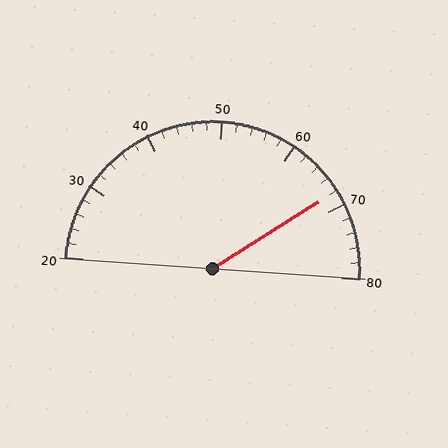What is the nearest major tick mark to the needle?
The nearest major tick mark is 70.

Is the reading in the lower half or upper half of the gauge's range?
The reading is in the upper half of the range (20 to 80).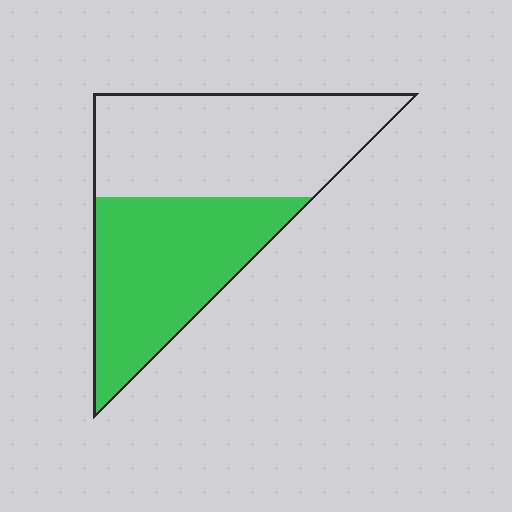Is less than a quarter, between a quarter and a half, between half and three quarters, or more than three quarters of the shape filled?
Between a quarter and a half.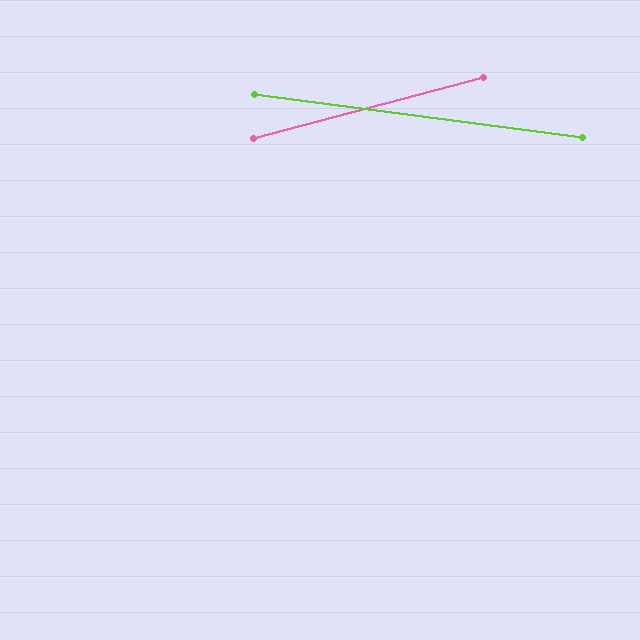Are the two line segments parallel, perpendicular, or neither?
Neither parallel nor perpendicular — they differ by about 22°.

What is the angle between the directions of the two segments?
Approximately 22 degrees.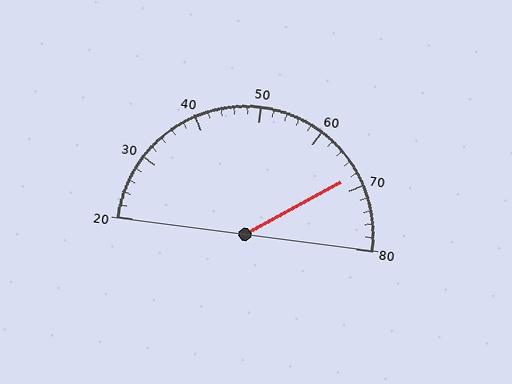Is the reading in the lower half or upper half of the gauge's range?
The reading is in the upper half of the range (20 to 80).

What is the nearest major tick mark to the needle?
The nearest major tick mark is 70.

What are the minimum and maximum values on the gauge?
The gauge ranges from 20 to 80.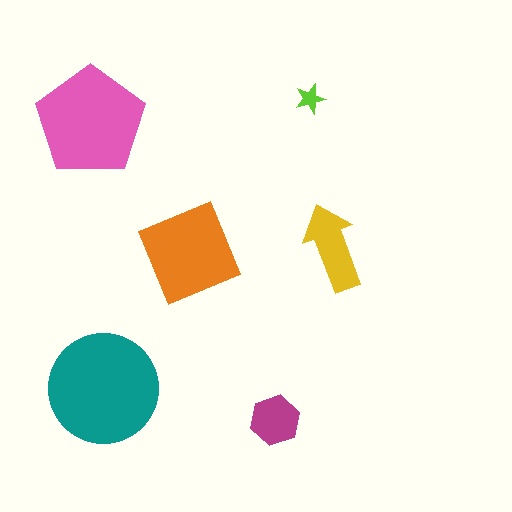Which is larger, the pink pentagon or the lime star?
The pink pentagon.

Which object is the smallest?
The lime star.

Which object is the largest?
The teal circle.